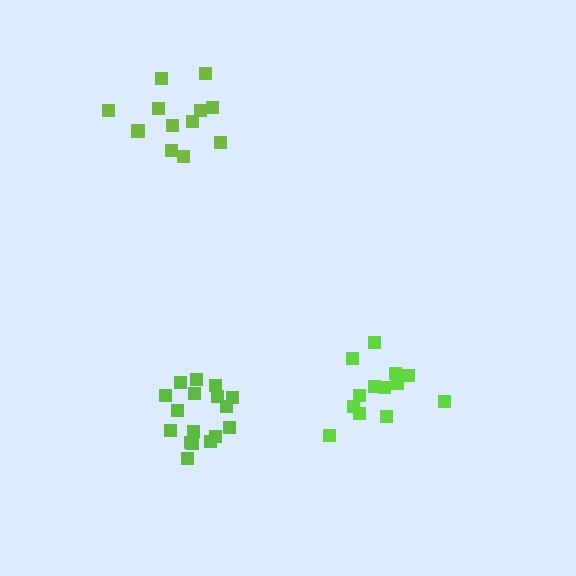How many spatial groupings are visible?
There are 3 spatial groupings.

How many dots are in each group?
Group 1: 12 dots, Group 2: 17 dots, Group 3: 13 dots (42 total).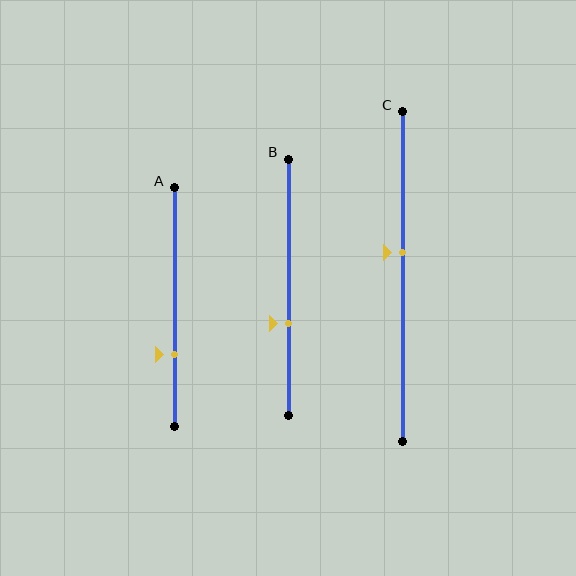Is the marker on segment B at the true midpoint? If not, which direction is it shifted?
No, the marker on segment B is shifted downward by about 14% of the segment length.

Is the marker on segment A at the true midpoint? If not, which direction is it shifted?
No, the marker on segment A is shifted downward by about 20% of the segment length.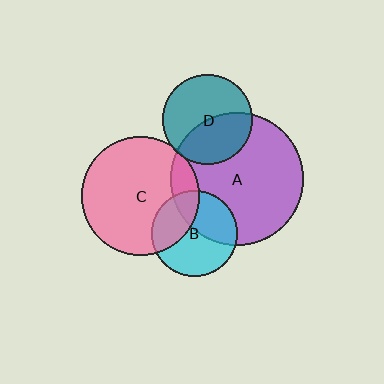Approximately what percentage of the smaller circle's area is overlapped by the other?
Approximately 40%.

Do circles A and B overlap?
Yes.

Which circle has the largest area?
Circle A (purple).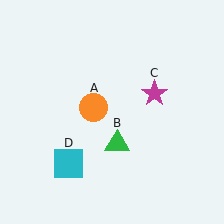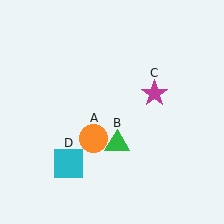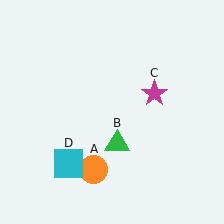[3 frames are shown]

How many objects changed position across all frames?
1 object changed position: orange circle (object A).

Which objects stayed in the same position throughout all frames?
Green triangle (object B) and magenta star (object C) and cyan square (object D) remained stationary.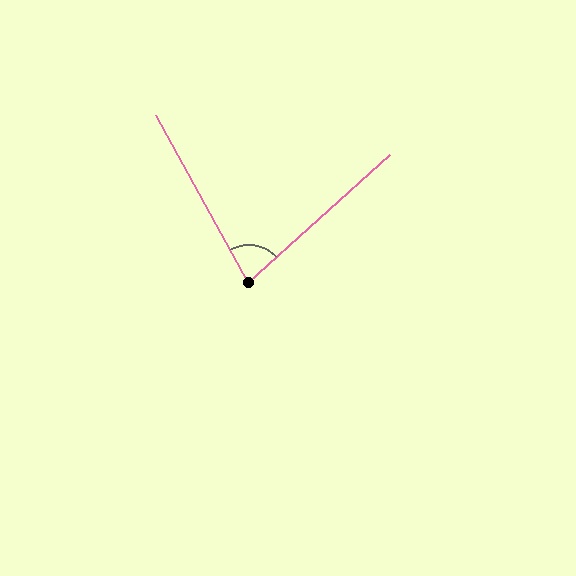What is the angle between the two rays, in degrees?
Approximately 77 degrees.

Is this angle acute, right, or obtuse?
It is acute.